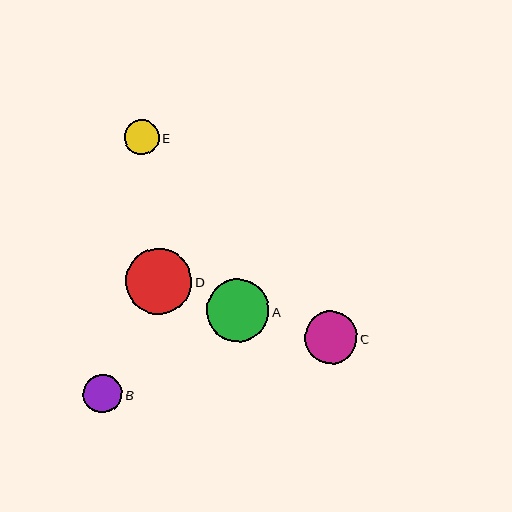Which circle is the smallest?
Circle E is the smallest with a size of approximately 35 pixels.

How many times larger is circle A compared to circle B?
Circle A is approximately 1.6 times the size of circle B.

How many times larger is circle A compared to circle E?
Circle A is approximately 1.8 times the size of circle E.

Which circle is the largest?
Circle D is the largest with a size of approximately 66 pixels.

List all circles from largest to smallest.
From largest to smallest: D, A, C, B, E.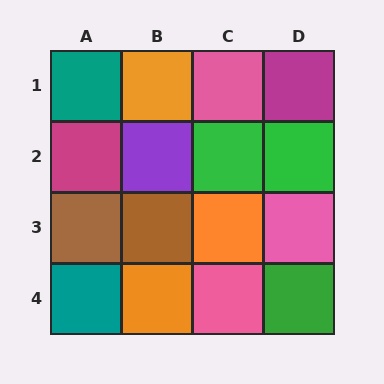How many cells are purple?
1 cell is purple.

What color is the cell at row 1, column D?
Magenta.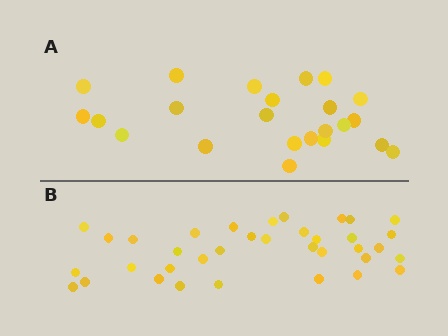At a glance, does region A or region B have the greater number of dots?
Region B (the bottom region) has more dots.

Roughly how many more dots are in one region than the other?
Region B has approximately 15 more dots than region A.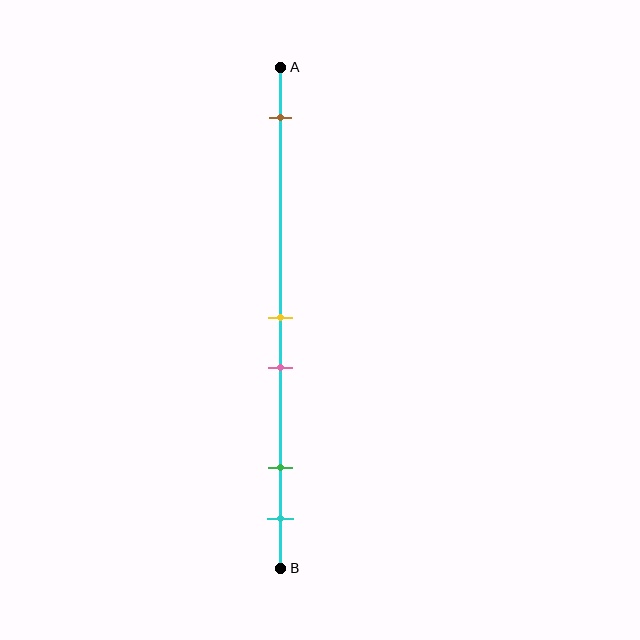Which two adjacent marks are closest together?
The yellow and pink marks are the closest adjacent pair.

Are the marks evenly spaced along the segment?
No, the marks are not evenly spaced.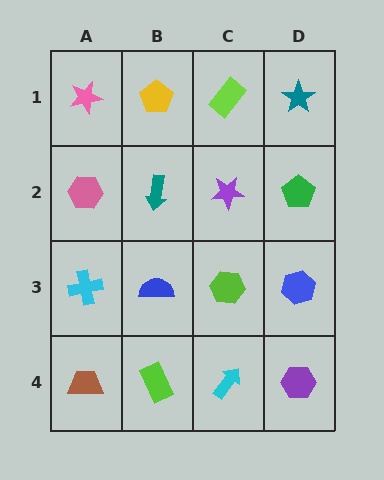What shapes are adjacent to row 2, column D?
A teal star (row 1, column D), a blue hexagon (row 3, column D), a purple star (row 2, column C).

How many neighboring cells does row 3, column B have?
4.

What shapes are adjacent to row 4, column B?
A blue semicircle (row 3, column B), a brown trapezoid (row 4, column A), a cyan arrow (row 4, column C).